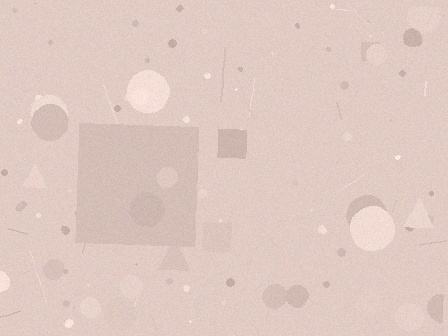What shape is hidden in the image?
A square is hidden in the image.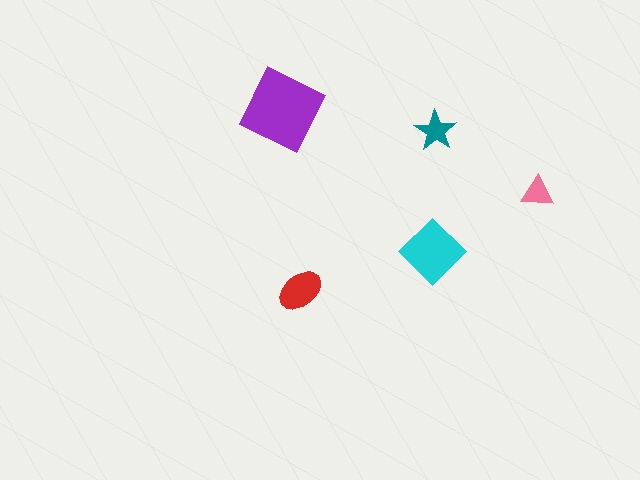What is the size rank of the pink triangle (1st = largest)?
5th.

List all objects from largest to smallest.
The purple square, the cyan diamond, the red ellipse, the teal star, the pink triangle.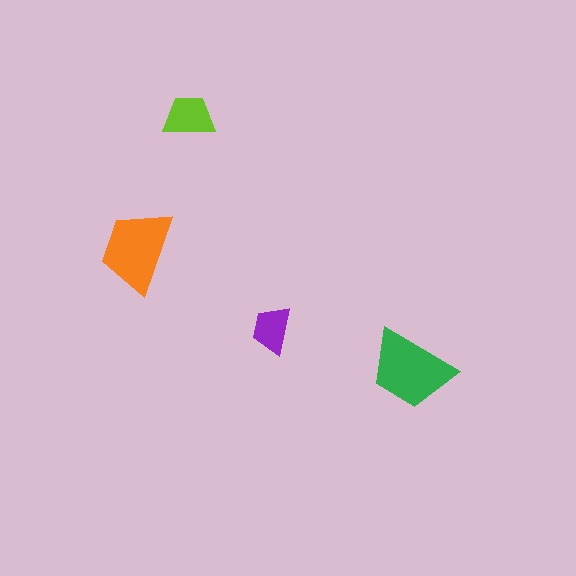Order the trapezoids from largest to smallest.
the green one, the orange one, the lime one, the purple one.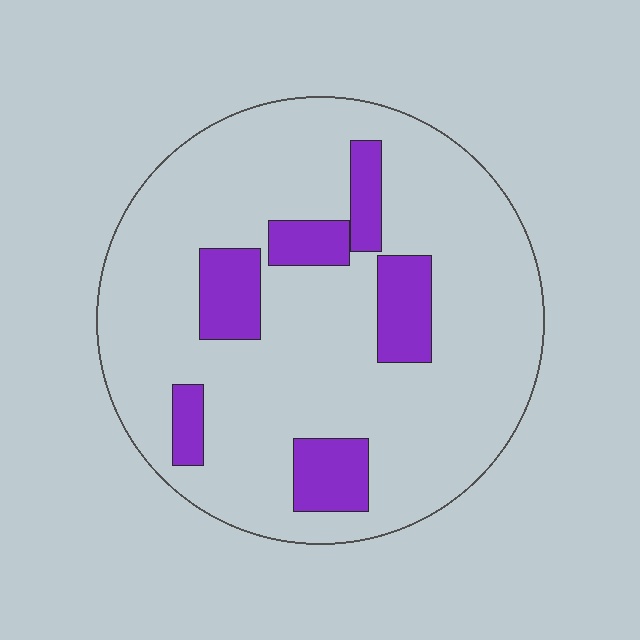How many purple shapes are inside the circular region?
6.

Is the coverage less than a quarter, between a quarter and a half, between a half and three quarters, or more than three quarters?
Less than a quarter.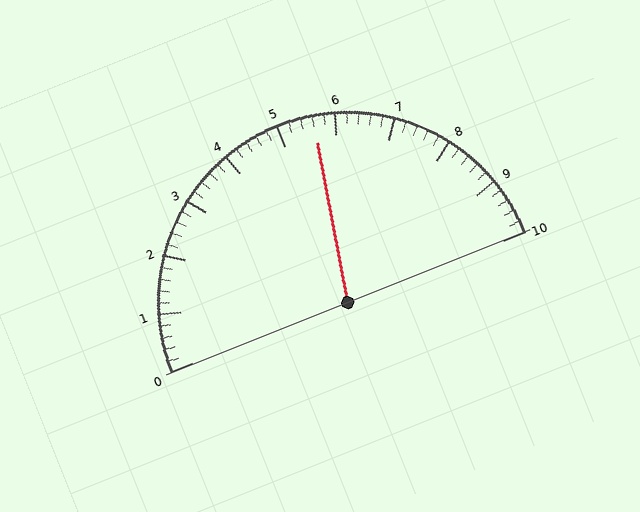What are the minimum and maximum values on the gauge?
The gauge ranges from 0 to 10.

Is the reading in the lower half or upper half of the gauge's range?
The reading is in the upper half of the range (0 to 10).